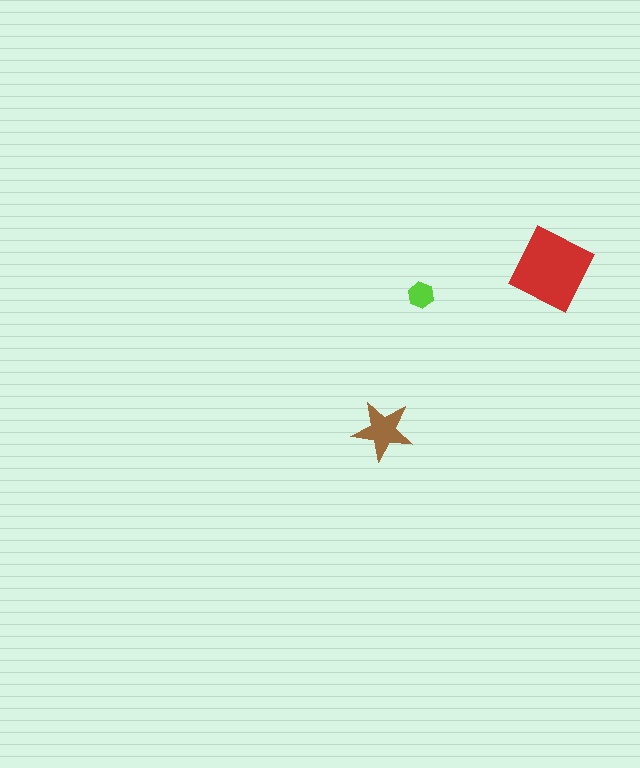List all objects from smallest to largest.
The lime hexagon, the brown star, the red square.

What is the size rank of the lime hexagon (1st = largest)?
3rd.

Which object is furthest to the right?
The red square is rightmost.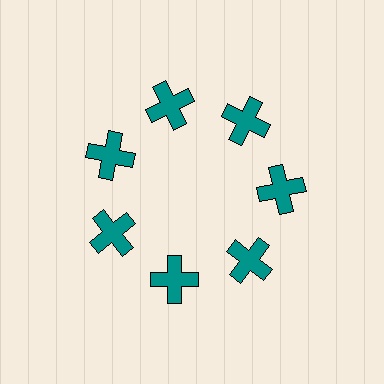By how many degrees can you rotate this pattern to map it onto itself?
The pattern maps onto itself every 51 degrees of rotation.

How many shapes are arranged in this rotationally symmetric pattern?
There are 7 shapes, arranged in 7 groups of 1.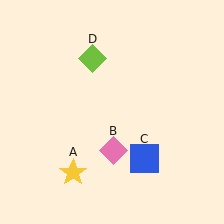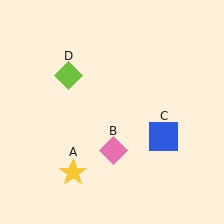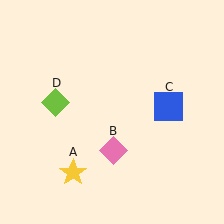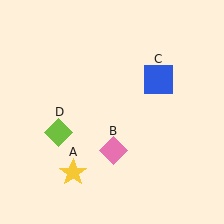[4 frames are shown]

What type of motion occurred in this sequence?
The blue square (object C), lime diamond (object D) rotated counterclockwise around the center of the scene.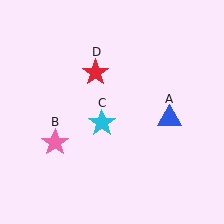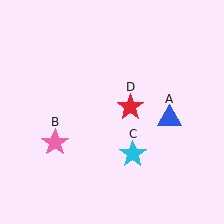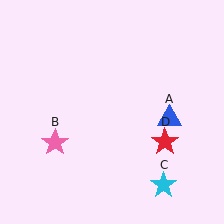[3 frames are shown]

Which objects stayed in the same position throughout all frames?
Blue triangle (object A) and pink star (object B) remained stationary.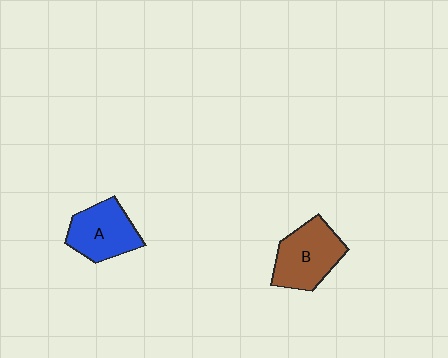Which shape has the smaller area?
Shape A (blue).